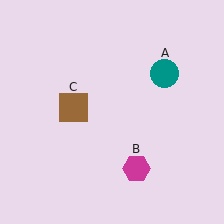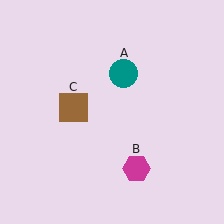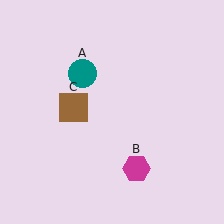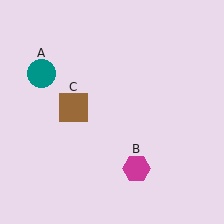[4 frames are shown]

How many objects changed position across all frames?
1 object changed position: teal circle (object A).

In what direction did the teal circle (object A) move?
The teal circle (object A) moved left.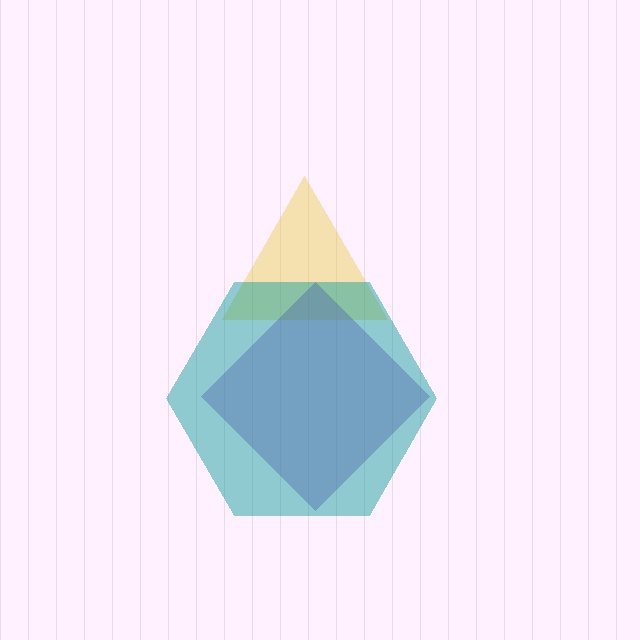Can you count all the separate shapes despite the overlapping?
Yes, there are 3 separate shapes.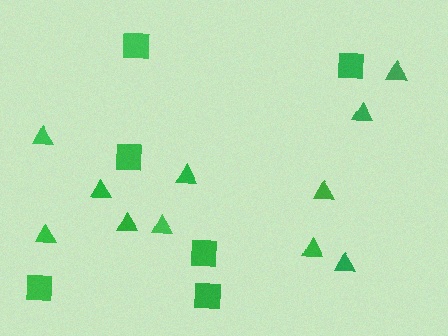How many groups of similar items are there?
There are 2 groups: one group of squares (6) and one group of triangles (11).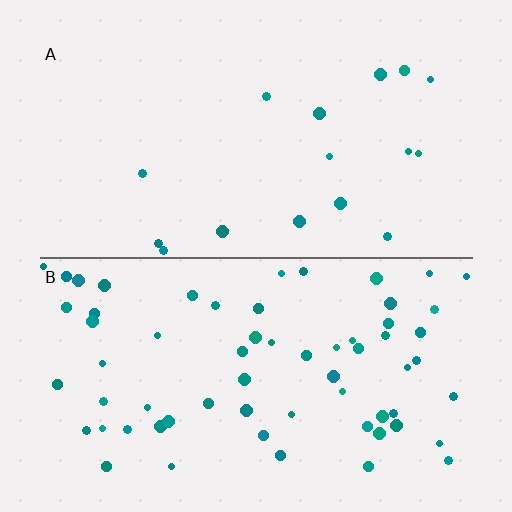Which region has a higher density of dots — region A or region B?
B (the bottom).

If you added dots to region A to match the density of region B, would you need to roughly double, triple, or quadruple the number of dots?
Approximately quadruple.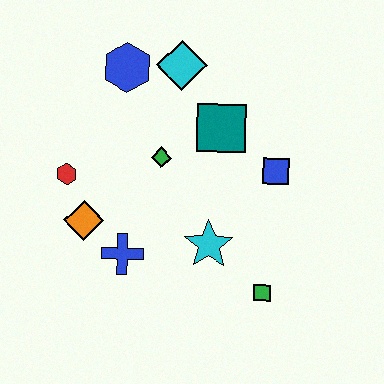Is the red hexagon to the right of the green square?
No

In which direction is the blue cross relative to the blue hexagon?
The blue cross is below the blue hexagon.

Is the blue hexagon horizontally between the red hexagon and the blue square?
Yes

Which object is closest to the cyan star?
The green square is closest to the cyan star.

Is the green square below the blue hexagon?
Yes